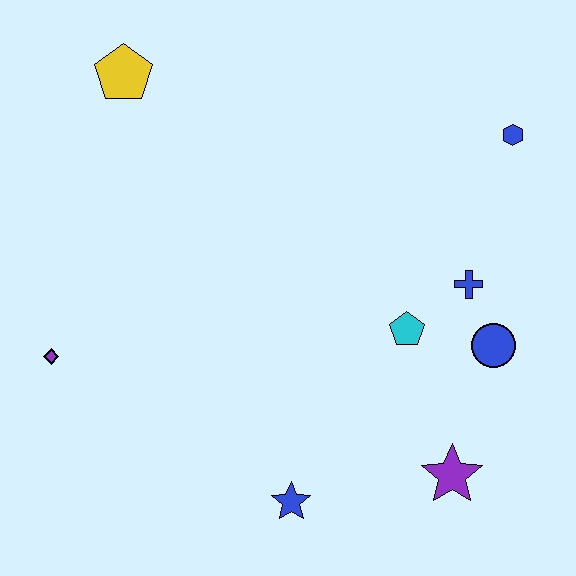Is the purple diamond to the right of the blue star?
No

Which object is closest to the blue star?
The purple star is closest to the blue star.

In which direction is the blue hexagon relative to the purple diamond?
The blue hexagon is to the right of the purple diamond.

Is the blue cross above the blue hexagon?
No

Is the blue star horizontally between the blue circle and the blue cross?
No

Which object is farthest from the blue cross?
The purple diamond is farthest from the blue cross.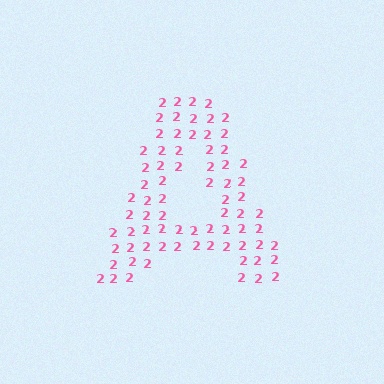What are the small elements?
The small elements are digit 2's.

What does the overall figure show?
The overall figure shows the letter A.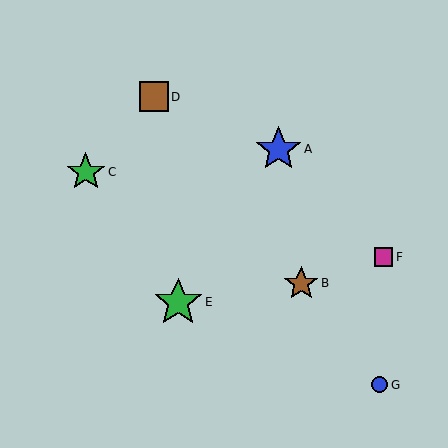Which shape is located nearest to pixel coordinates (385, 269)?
The magenta square (labeled F) at (384, 257) is nearest to that location.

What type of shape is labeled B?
Shape B is a brown star.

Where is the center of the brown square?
The center of the brown square is at (154, 97).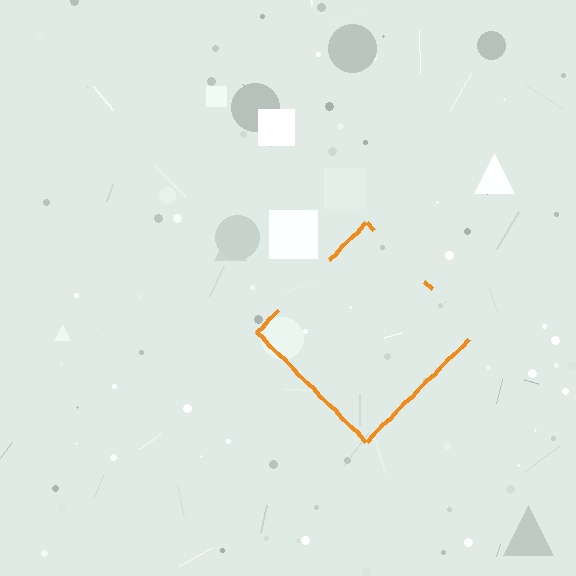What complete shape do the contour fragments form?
The contour fragments form a diamond.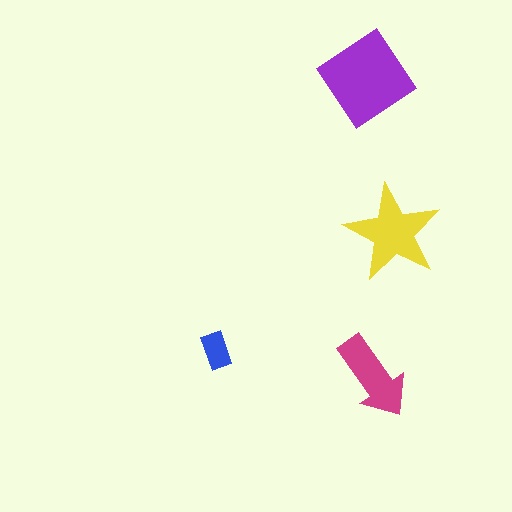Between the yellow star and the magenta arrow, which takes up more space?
The yellow star.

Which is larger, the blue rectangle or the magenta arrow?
The magenta arrow.